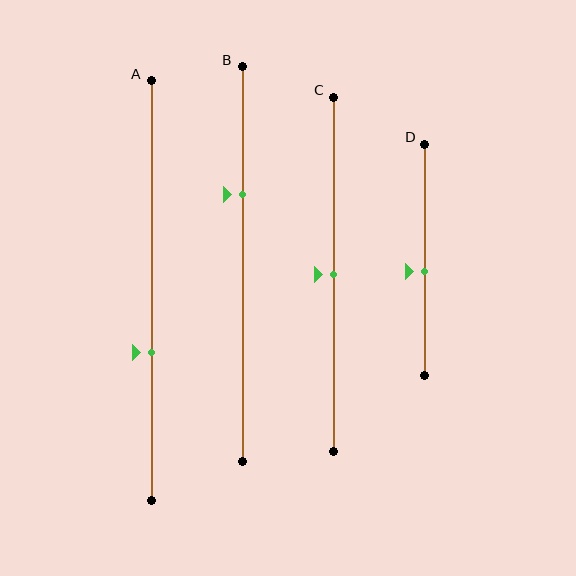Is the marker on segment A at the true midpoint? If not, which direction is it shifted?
No, the marker on segment A is shifted downward by about 15% of the segment length.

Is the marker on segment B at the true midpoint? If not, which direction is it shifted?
No, the marker on segment B is shifted upward by about 18% of the segment length.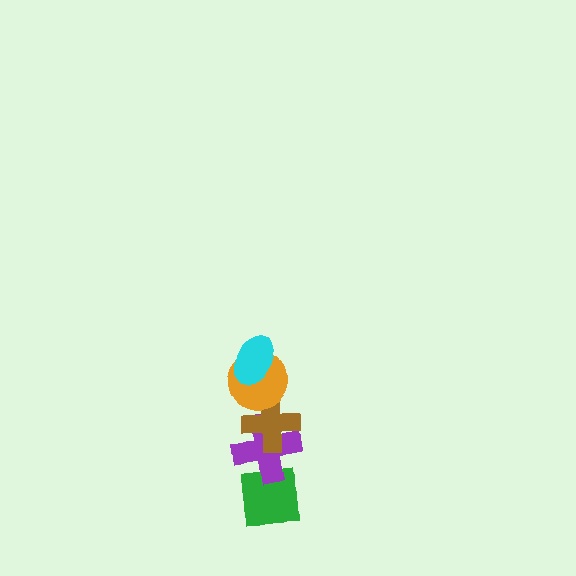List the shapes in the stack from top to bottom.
From top to bottom: the cyan ellipse, the orange circle, the brown cross, the purple cross, the green square.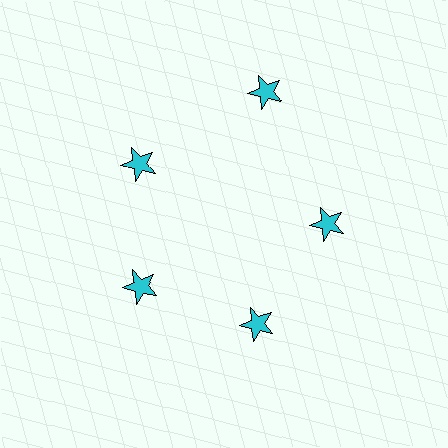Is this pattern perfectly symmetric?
No. The 5 cyan stars are arranged in a ring, but one element near the 1 o'clock position is pushed outward from the center, breaking the 5-fold rotational symmetry.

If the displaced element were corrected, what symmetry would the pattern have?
It would have 5-fold rotational symmetry — the pattern would map onto itself every 72 degrees.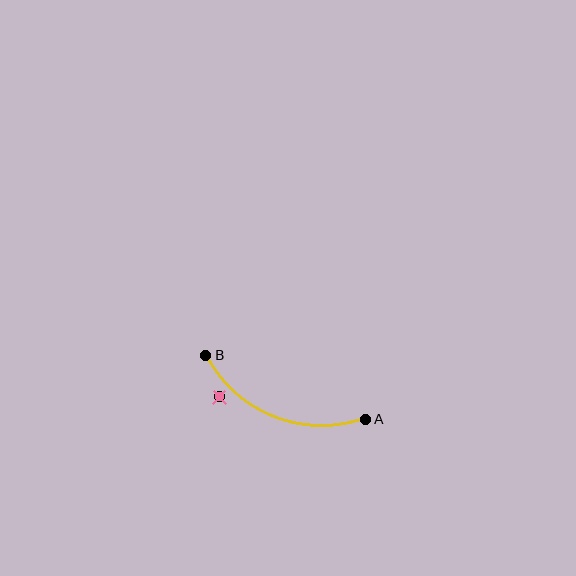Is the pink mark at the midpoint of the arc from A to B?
No — the pink mark does not lie on the arc at all. It sits slightly outside the curve.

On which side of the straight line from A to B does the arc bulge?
The arc bulges below the straight line connecting A and B.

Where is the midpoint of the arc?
The arc midpoint is the point on the curve farthest from the straight line joining A and B. It sits below that line.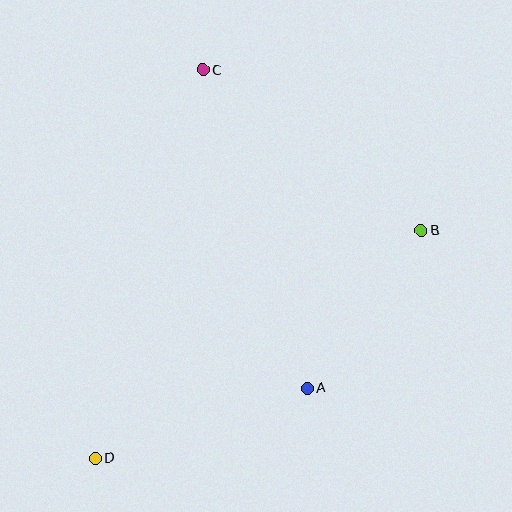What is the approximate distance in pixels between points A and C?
The distance between A and C is approximately 335 pixels.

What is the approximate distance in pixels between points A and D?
The distance between A and D is approximately 224 pixels.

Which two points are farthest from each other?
Points C and D are farthest from each other.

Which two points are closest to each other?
Points A and B are closest to each other.